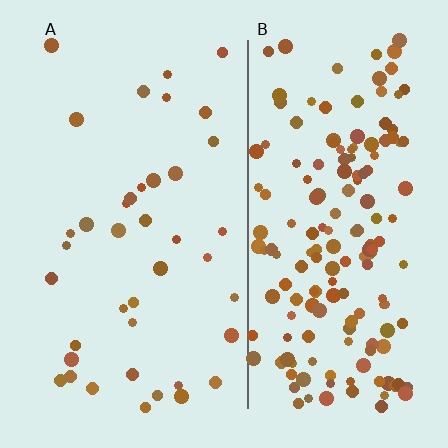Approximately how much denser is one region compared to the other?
Approximately 4.3× — region B over region A.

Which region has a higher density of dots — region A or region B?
B (the right).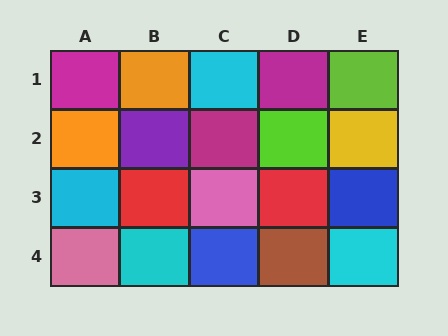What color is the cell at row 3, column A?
Cyan.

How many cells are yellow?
1 cell is yellow.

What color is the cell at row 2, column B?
Purple.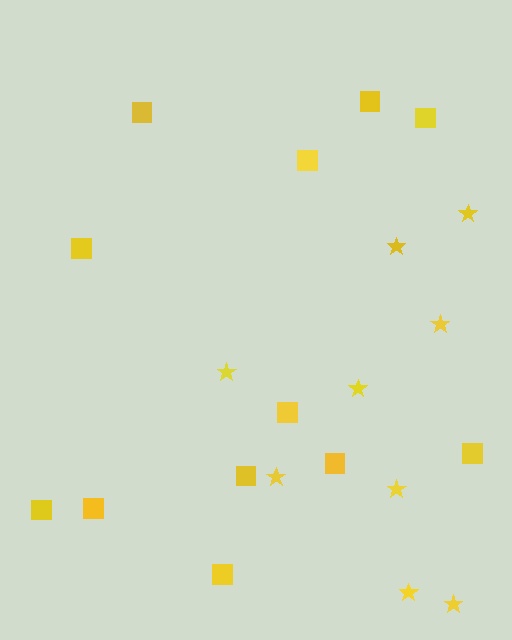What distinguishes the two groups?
There are 2 groups: one group of stars (9) and one group of squares (12).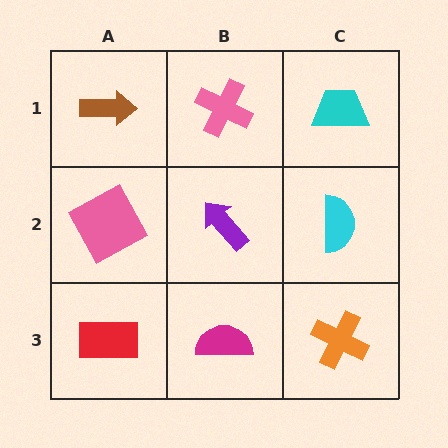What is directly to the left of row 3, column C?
A magenta semicircle.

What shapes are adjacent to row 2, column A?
A brown arrow (row 1, column A), a red rectangle (row 3, column A), a purple arrow (row 2, column B).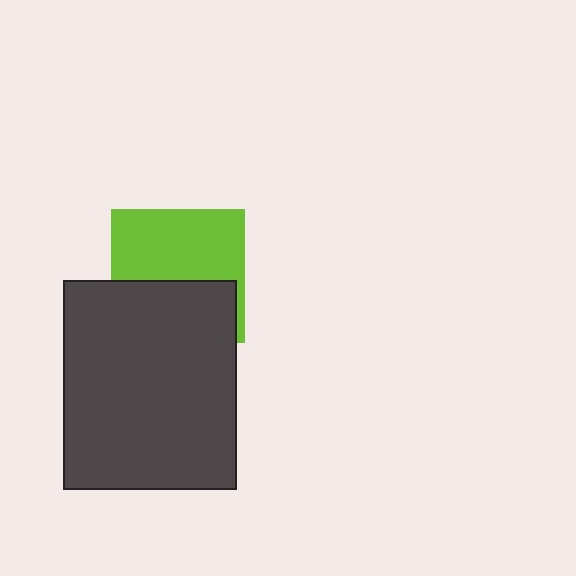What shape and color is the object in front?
The object in front is a dark gray rectangle.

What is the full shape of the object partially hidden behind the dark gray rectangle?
The partially hidden object is a lime square.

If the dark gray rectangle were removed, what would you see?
You would see the complete lime square.